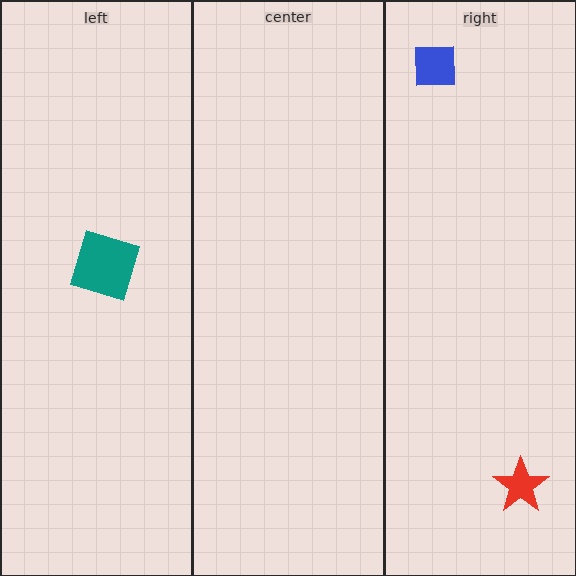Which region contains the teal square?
The left region.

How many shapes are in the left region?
1.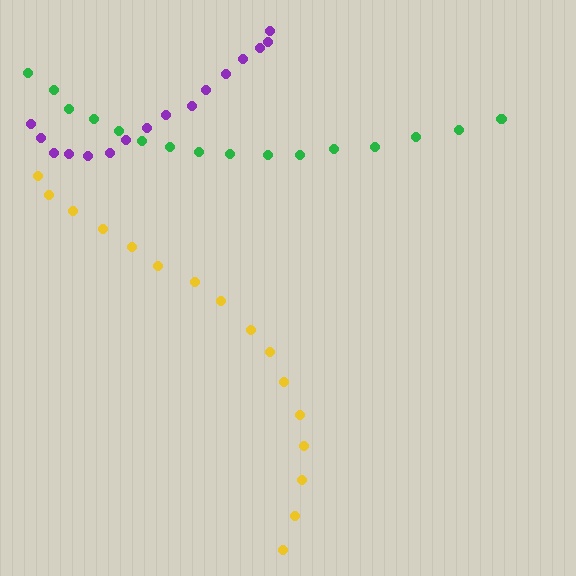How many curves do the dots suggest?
There are 3 distinct paths.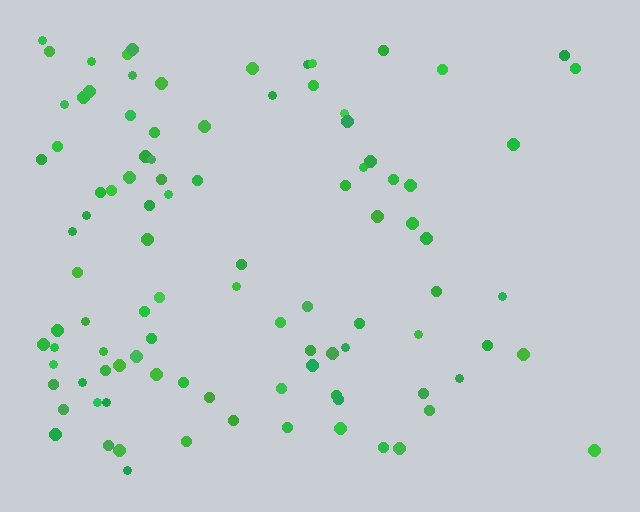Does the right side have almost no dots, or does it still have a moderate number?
Still a moderate number, just noticeably fewer than the left.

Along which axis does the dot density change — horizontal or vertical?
Horizontal.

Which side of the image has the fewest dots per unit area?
The right.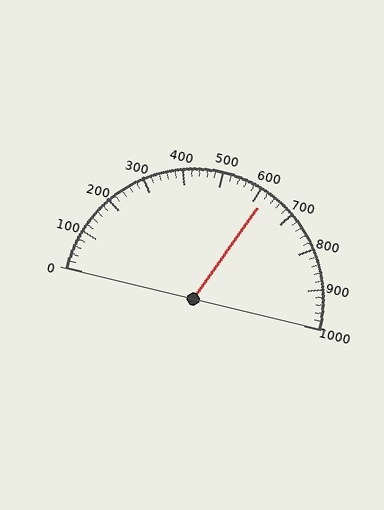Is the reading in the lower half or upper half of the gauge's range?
The reading is in the upper half of the range (0 to 1000).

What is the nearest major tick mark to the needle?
The nearest major tick mark is 600.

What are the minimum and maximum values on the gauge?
The gauge ranges from 0 to 1000.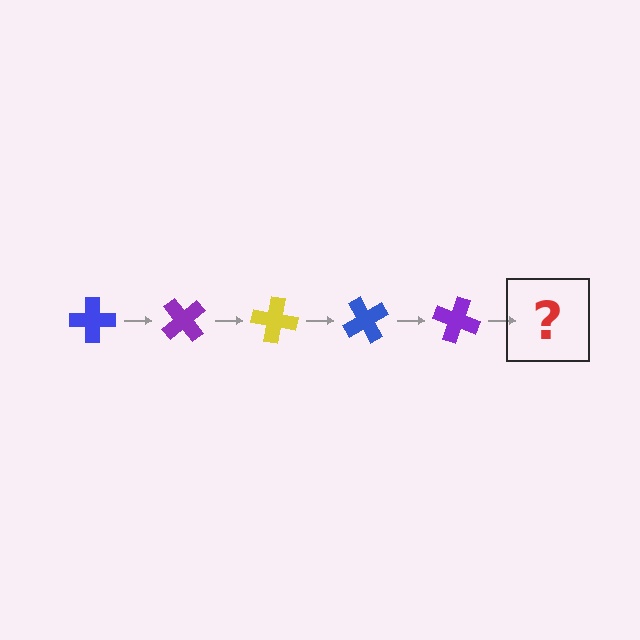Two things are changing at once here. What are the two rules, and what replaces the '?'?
The two rules are that it rotates 50 degrees each step and the color cycles through blue, purple, and yellow. The '?' should be a yellow cross, rotated 250 degrees from the start.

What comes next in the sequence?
The next element should be a yellow cross, rotated 250 degrees from the start.